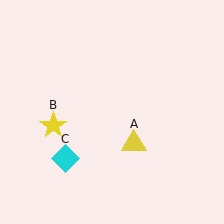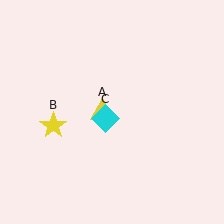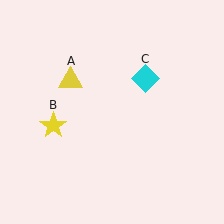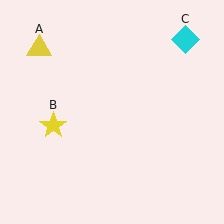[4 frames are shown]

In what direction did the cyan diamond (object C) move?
The cyan diamond (object C) moved up and to the right.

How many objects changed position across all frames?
2 objects changed position: yellow triangle (object A), cyan diamond (object C).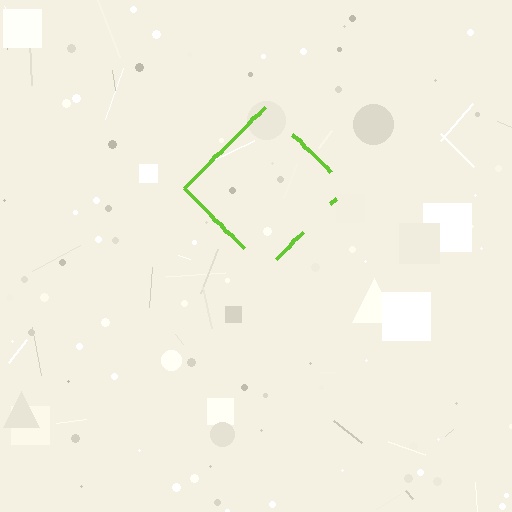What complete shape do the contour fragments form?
The contour fragments form a diamond.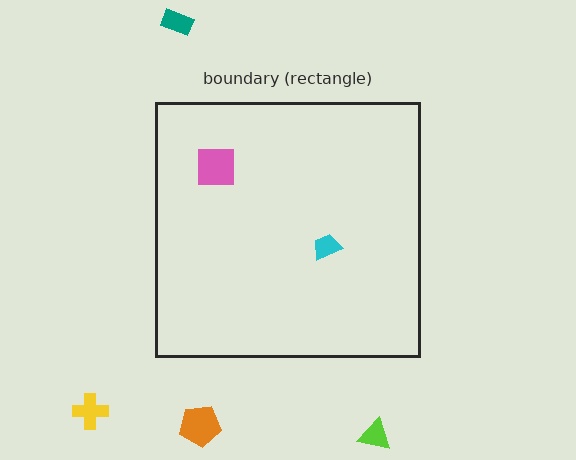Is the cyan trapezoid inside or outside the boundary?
Inside.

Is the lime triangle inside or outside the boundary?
Outside.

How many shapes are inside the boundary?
2 inside, 4 outside.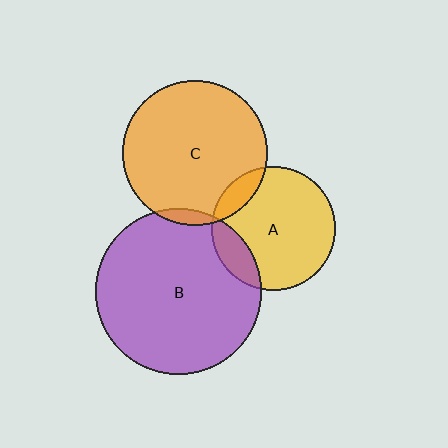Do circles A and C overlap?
Yes.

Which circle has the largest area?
Circle B (purple).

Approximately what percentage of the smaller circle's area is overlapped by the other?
Approximately 10%.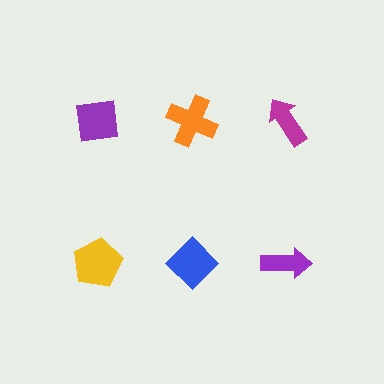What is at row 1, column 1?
A purple square.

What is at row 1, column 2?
An orange cross.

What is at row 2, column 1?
A yellow pentagon.